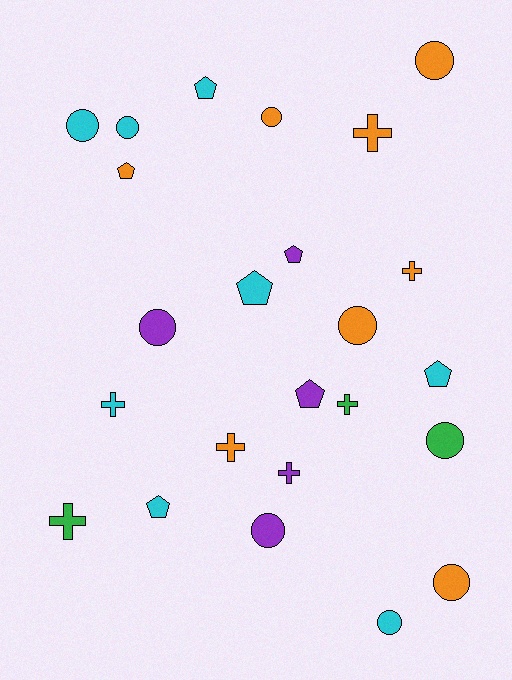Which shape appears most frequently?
Circle, with 10 objects.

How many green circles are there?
There is 1 green circle.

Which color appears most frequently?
Cyan, with 8 objects.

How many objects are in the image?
There are 24 objects.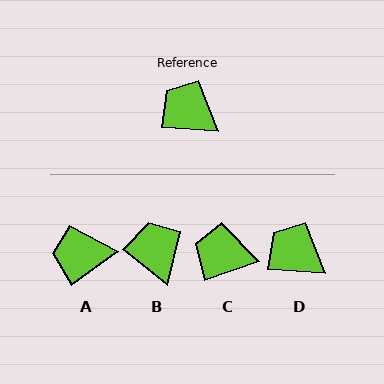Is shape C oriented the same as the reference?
No, it is off by about 23 degrees.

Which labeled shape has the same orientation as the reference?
D.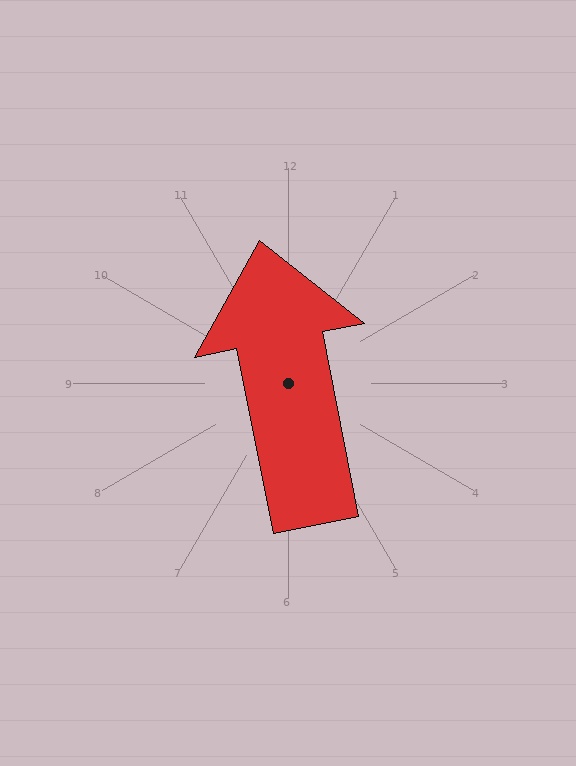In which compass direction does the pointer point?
North.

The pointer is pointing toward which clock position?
Roughly 12 o'clock.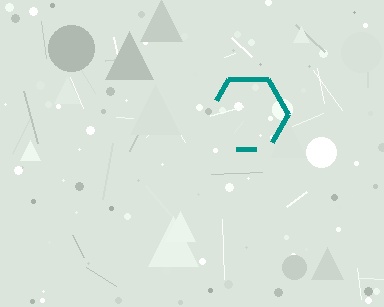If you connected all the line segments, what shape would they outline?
They would outline a hexagon.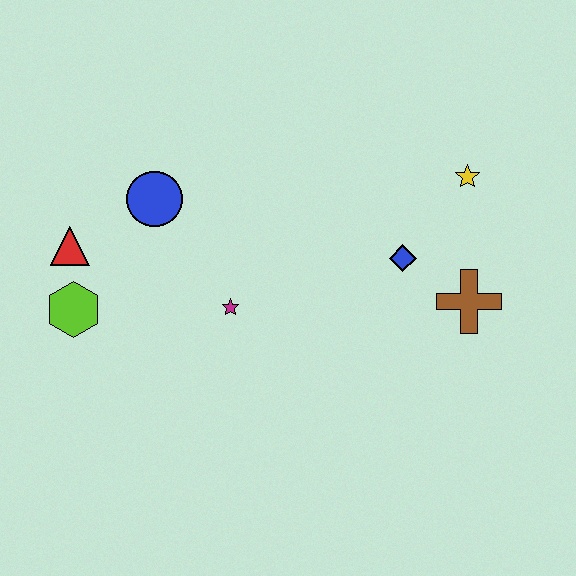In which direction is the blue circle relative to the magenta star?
The blue circle is above the magenta star.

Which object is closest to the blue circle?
The red triangle is closest to the blue circle.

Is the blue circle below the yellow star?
Yes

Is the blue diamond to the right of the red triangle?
Yes